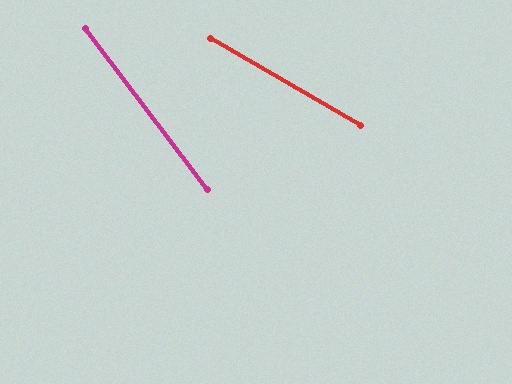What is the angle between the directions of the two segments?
Approximately 23 degrees.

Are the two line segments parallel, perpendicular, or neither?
Neither parallel nor perpendicular — they differ by about 23°.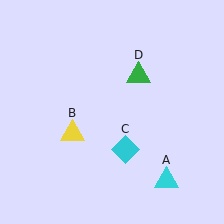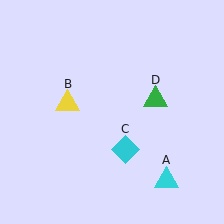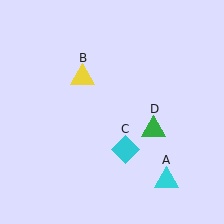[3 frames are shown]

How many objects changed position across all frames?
2 objects changed position: yellow triangle (object B), green triangle (object D).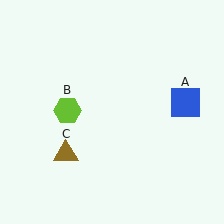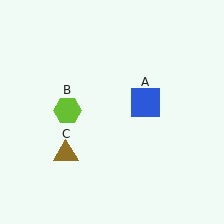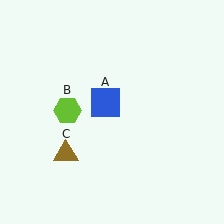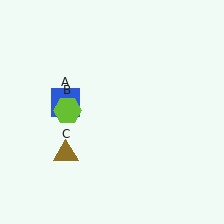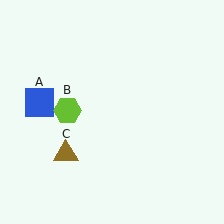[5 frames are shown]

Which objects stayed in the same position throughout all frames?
Lime hexagon (object B) and brown triangle (object C) remained stationary.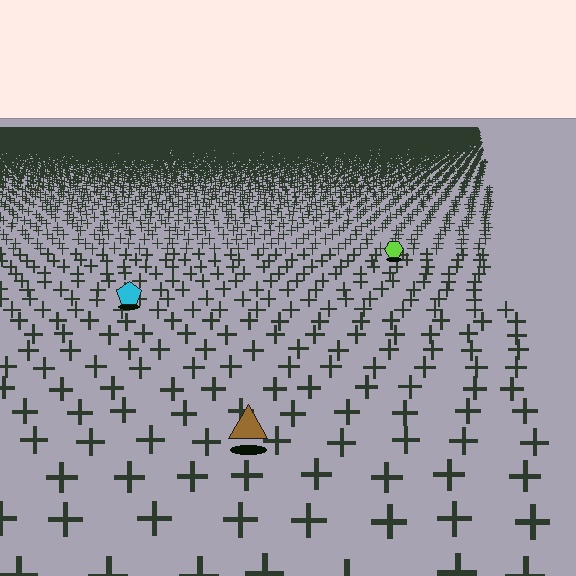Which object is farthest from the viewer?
The lime hexagon is farthest from the viewer. It appears smaller and the ground texture around it is denser.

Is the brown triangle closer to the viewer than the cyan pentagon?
Yes. The brown triangle is closer — you can tell from the texture gradient: the ground texture is coarser near it.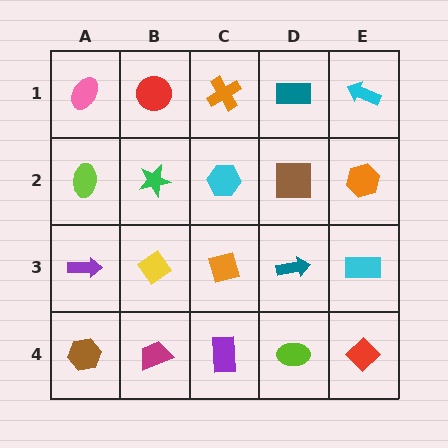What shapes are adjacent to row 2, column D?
A teal rectangle (row 1, column D), a teal arrow (row 3, column D), a cyan hexagon (row 2, column C), an orange hexagon (row 2, column E).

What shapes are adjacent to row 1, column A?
A lime ellipse (row 2, column A), a red circle (row 1, column B).